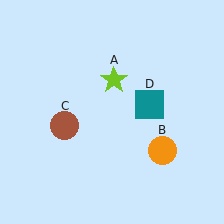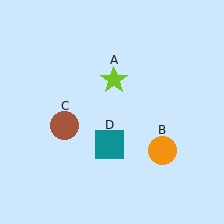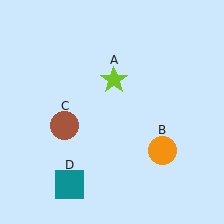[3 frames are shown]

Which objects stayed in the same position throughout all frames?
Lime star (object A) and orange circle (object B) and brown circle (object C) remained stationary.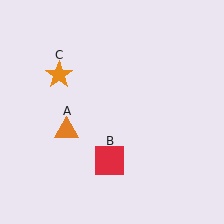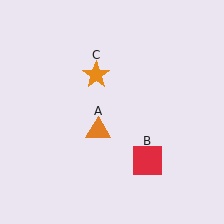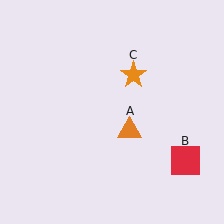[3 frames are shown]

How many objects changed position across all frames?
3 objects changed position: orange triangle (object A), red square (object B), orange star (object C).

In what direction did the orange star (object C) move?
The orange star (object C) moved right.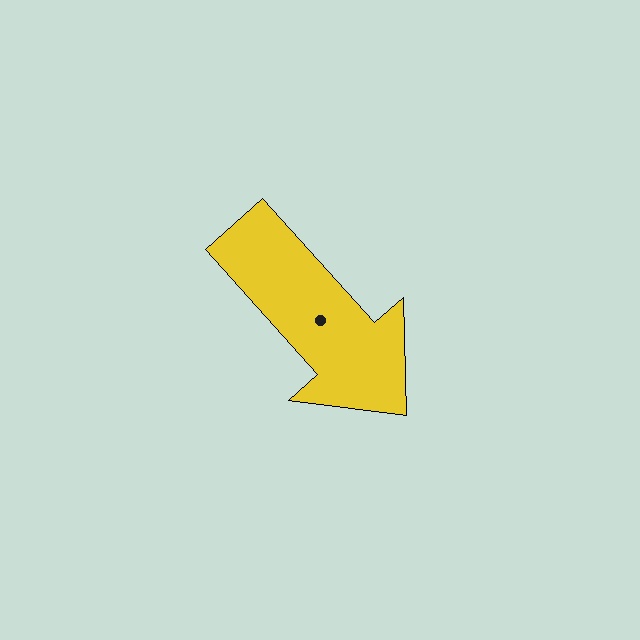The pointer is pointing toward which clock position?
Roughly 5 o'clock.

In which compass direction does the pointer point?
Southeast.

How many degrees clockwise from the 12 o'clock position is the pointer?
Approximately 138 degrees.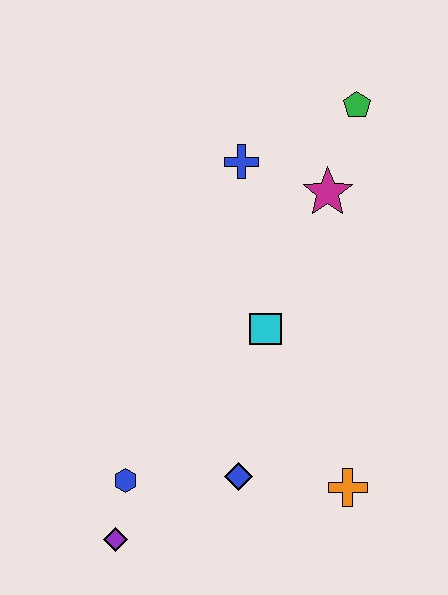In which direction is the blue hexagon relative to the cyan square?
The blue hexagon is below the cyan square.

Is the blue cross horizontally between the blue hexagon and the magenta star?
Yes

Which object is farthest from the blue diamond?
The green pentagon is farthest from the blue diamond.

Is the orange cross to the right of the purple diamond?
Yes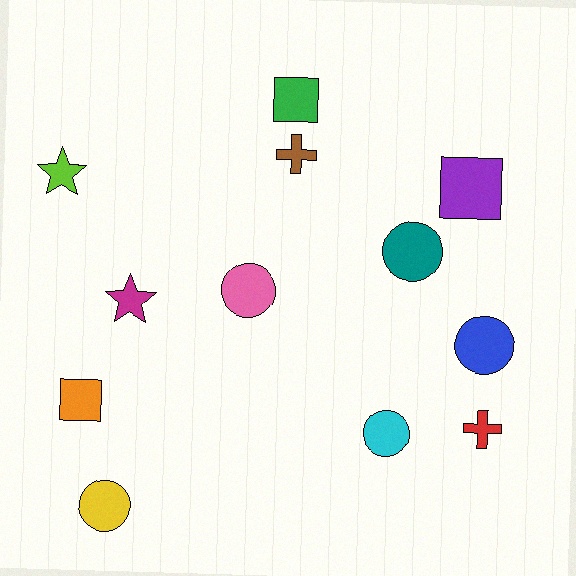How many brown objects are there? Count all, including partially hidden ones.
There is 1 brown object.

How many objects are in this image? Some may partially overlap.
There are 12 objects.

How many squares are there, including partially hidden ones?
There are 3 squares.